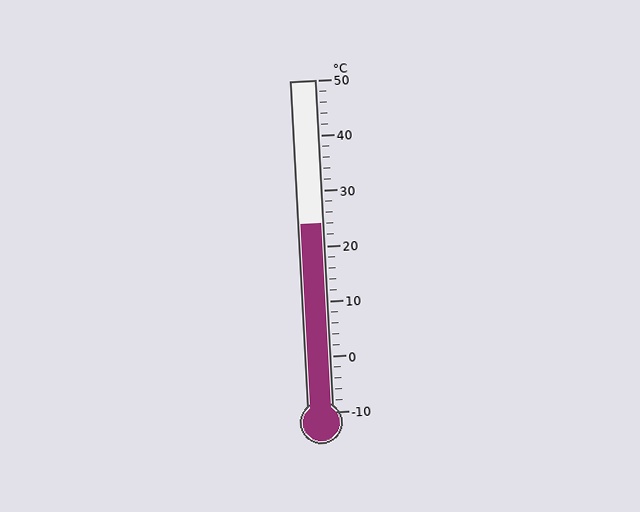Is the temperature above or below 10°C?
The temperature is above 10°C.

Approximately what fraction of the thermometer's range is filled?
The thermometer is filled to approximately 55% of its range.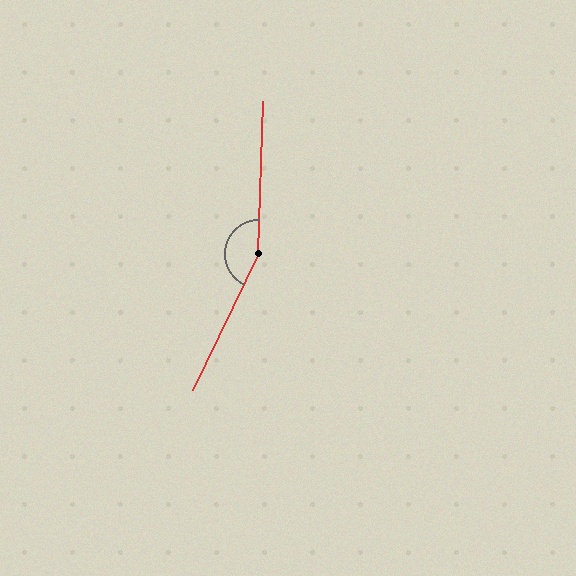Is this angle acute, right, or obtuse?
It is obtuse.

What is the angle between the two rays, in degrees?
Approximately 156 degrees.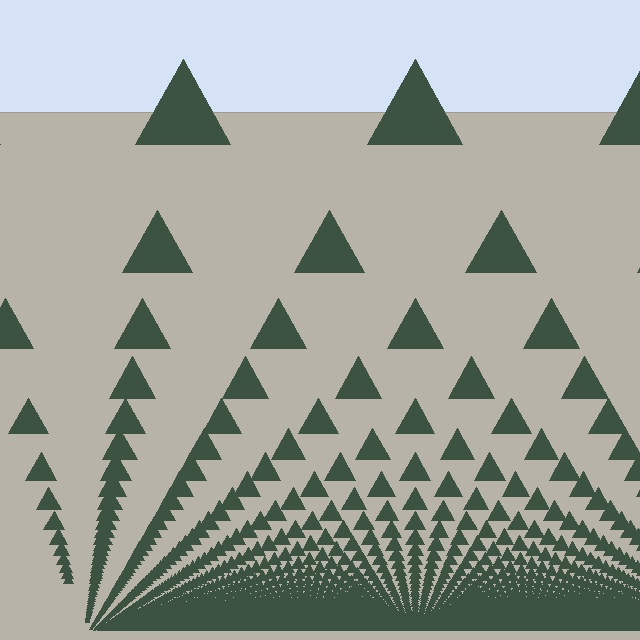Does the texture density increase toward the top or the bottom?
Density increases toward the bottom.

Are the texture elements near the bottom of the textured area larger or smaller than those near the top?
Smaller. The gradient is inverted — elements near the bottom are smaller and denser.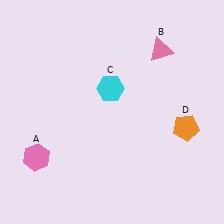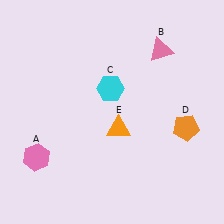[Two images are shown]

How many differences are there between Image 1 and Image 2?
There is 1 difference between the two images.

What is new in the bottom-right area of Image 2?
An orange triangle (E) was added in the bottom-right area of Image 2.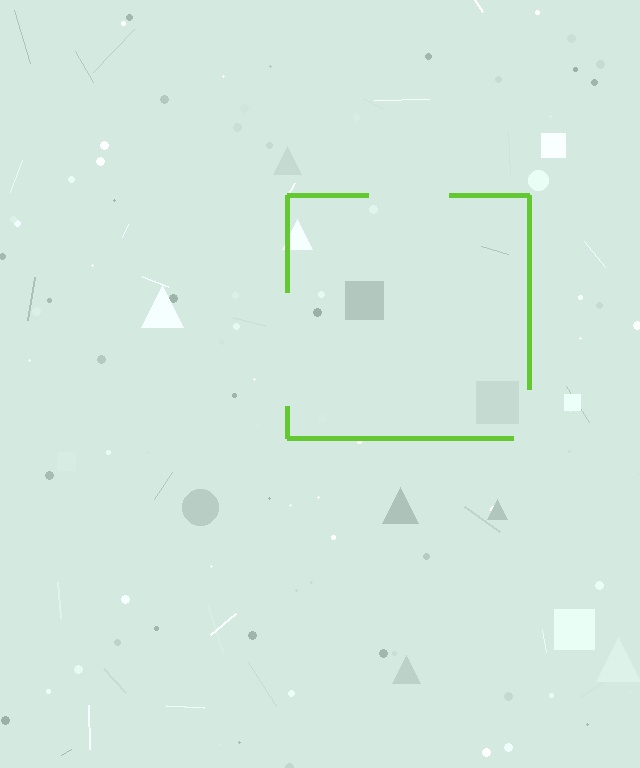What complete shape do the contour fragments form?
The contour fragments form a square.